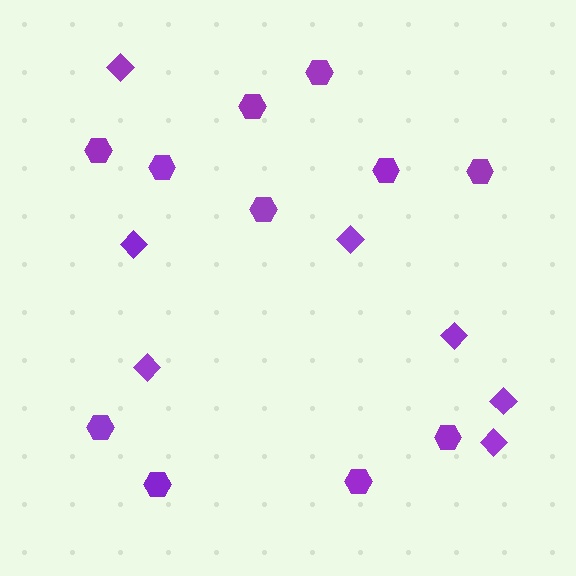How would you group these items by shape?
There are 2 groups: one group of diamonds (7) and one group of hexagons (11).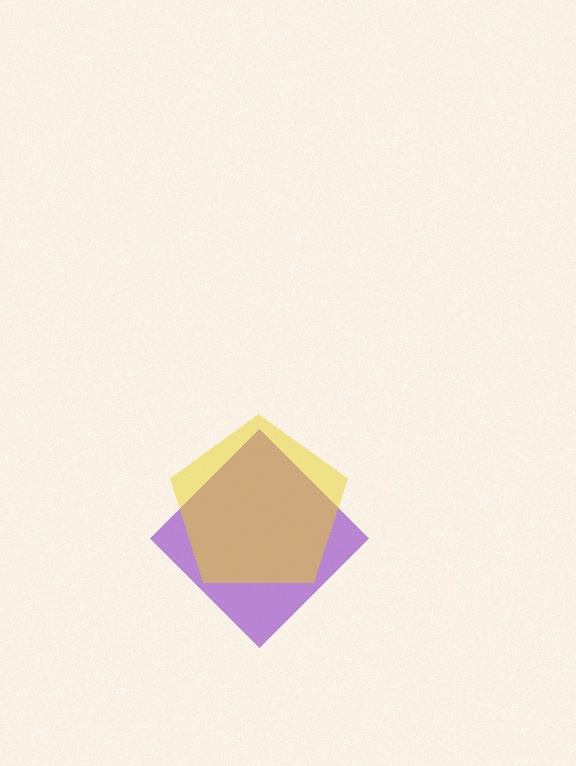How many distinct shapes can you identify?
There are 2 distinct shapes: a purple diamond, a yellow pentagon.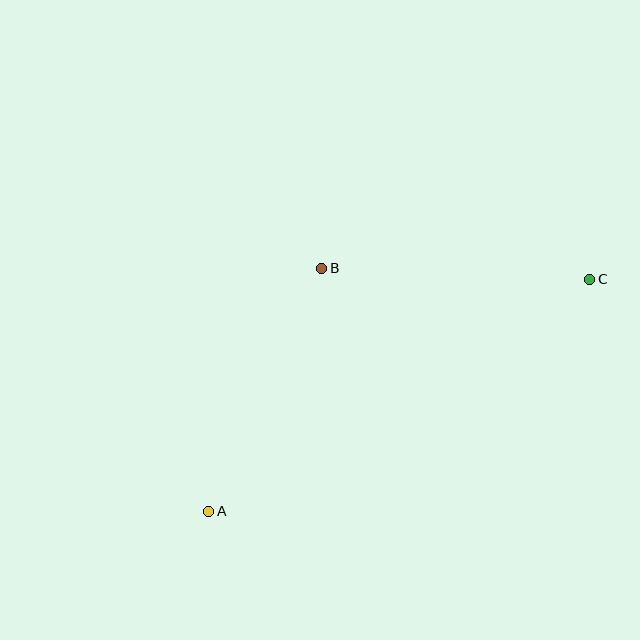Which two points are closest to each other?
Points A and B are closest to each other.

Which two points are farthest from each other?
Points A and C are farthest from each other.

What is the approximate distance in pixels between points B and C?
The distance between B and C is approximately 268 pixels.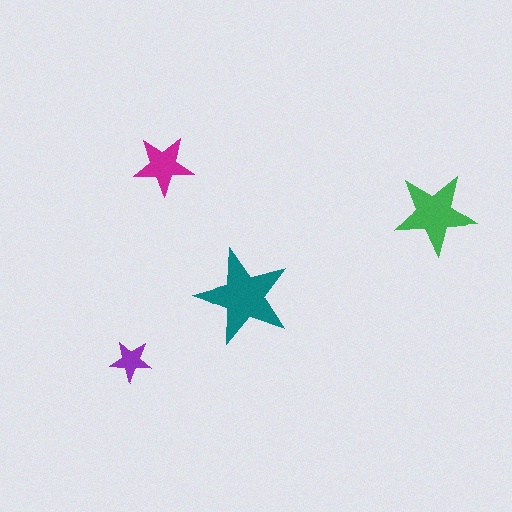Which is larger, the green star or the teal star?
The teal one.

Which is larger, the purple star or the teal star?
The teal one.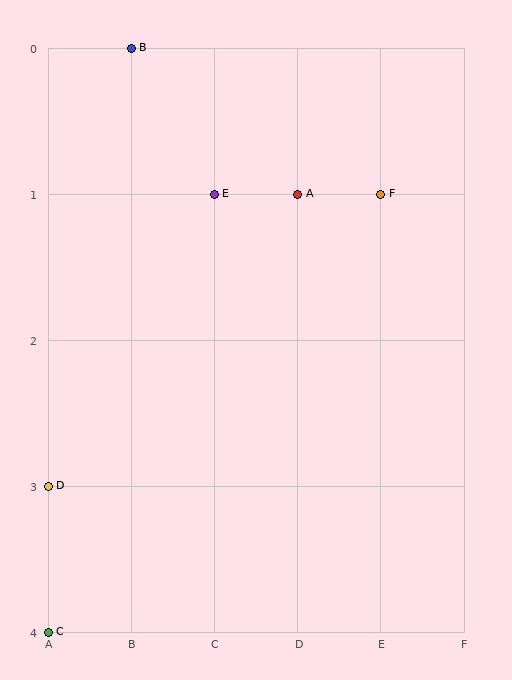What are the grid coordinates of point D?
Point D is at grid coordinates (A, 3).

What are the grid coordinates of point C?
Point C is at grid coordinates (A, 4).